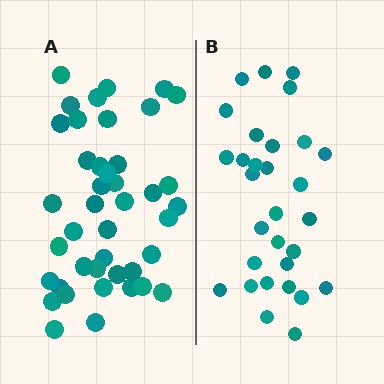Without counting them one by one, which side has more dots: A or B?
Region A (the left region) has more dots.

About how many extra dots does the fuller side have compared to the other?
Region A has roughly 12 or so more dots than region B.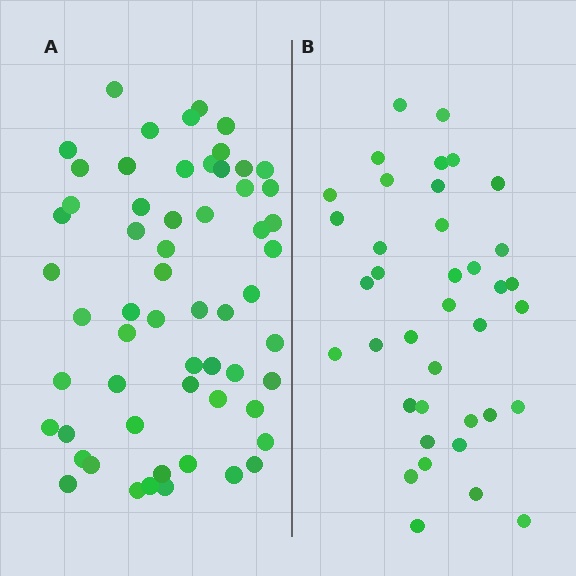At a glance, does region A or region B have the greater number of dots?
Region A (the left region) has more dots.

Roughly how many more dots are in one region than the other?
Region A has approximately 20 more dots than region B.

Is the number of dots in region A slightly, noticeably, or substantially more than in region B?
Region A has substantially more. The ratio is roughly 1.6 to 1.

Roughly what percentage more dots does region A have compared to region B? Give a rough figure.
About 55% more.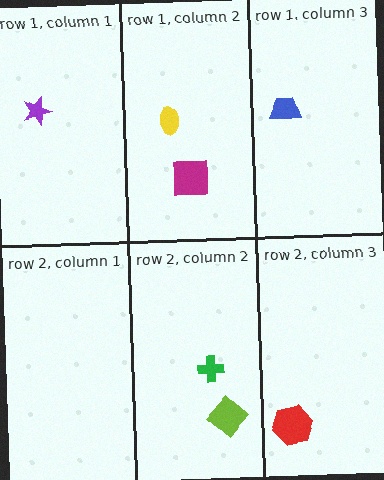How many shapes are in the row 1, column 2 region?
2.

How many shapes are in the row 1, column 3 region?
1.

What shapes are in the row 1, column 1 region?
The purple star.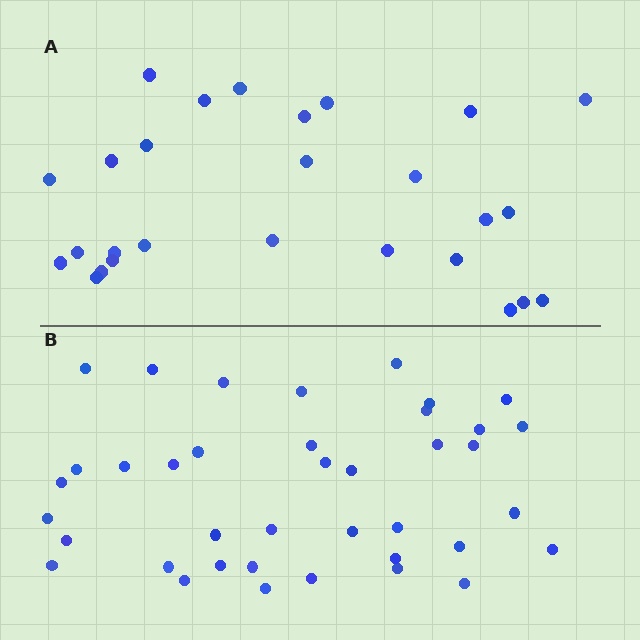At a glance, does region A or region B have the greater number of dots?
Region B (the bottom region) has more dots.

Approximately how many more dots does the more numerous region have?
Region B has roughly 12 or so more dots than region A.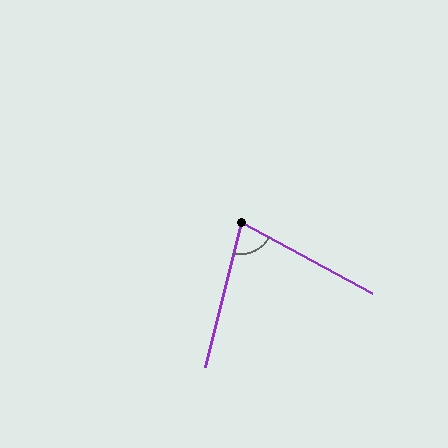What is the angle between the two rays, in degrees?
Approximately 75 degrees.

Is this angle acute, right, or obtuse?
It is acute.